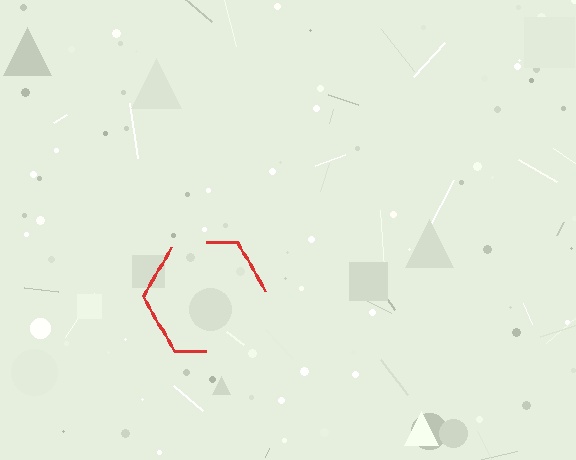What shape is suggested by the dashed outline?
The dashed outline suggests a hexagon.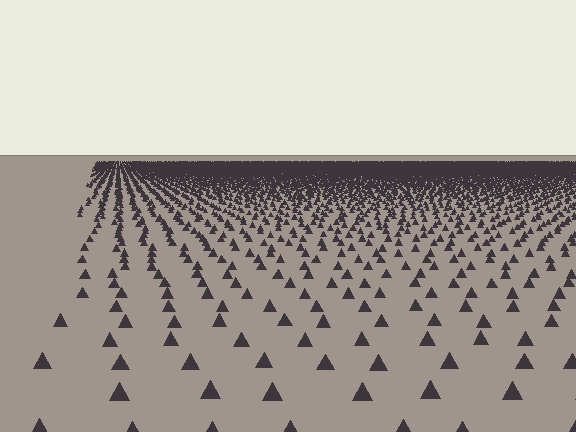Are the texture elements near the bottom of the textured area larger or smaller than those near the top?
Larger. Near the bottom, elements are closer to the viewer and appear at a bigger on-screen size.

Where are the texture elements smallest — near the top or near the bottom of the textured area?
Near the top.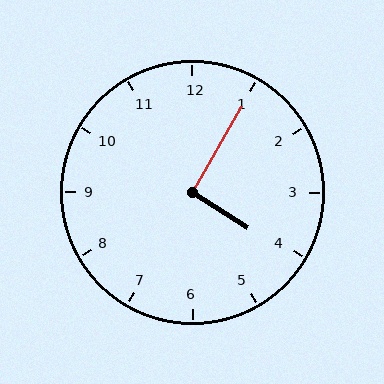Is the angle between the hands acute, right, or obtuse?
It is right.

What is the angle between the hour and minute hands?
Approximately 92 degrees.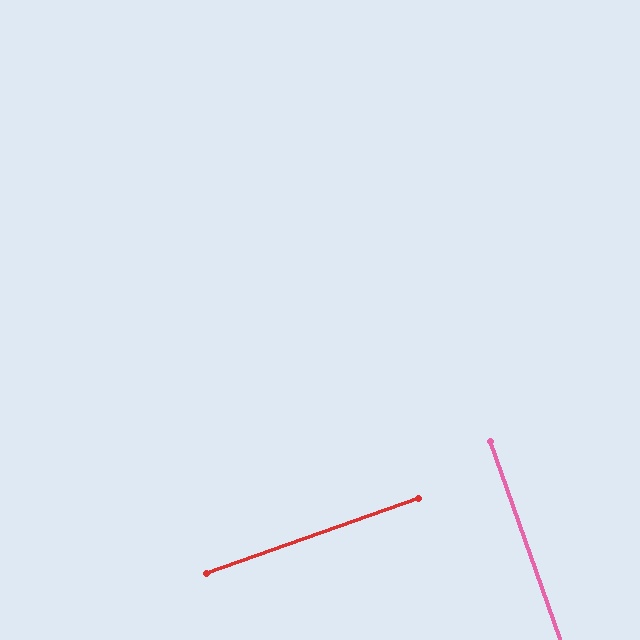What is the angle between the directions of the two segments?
Approximately 90 degrees.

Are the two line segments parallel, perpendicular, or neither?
Perpendicular — they meet at approximately 90°.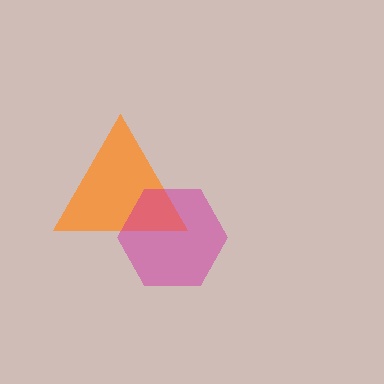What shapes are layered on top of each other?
The layered shapes are: an orange triangle, a magenta hexagon.